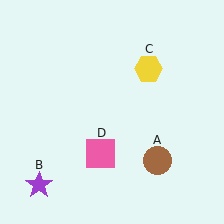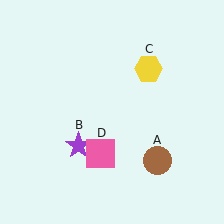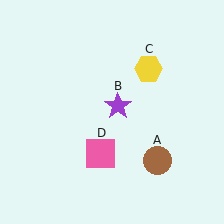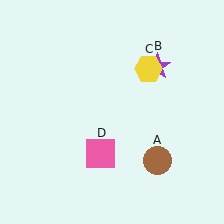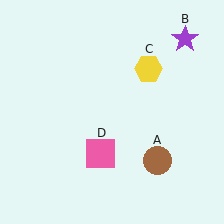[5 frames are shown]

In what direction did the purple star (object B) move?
The purple star (object B) moved up and to the right.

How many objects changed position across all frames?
1 object changed position: purple star (object B).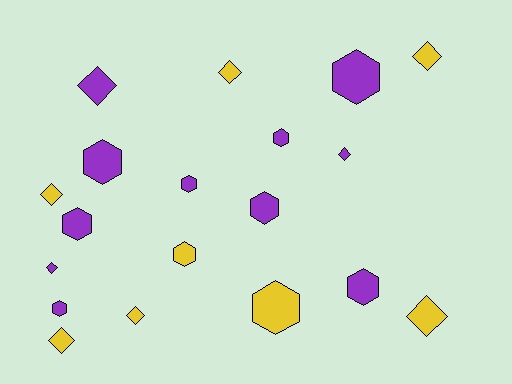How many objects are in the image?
There are 19 objects.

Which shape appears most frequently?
Hexagon, with 10 objects.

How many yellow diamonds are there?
There are 6 yellow diamonds.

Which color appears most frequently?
Purple, with 11 objects.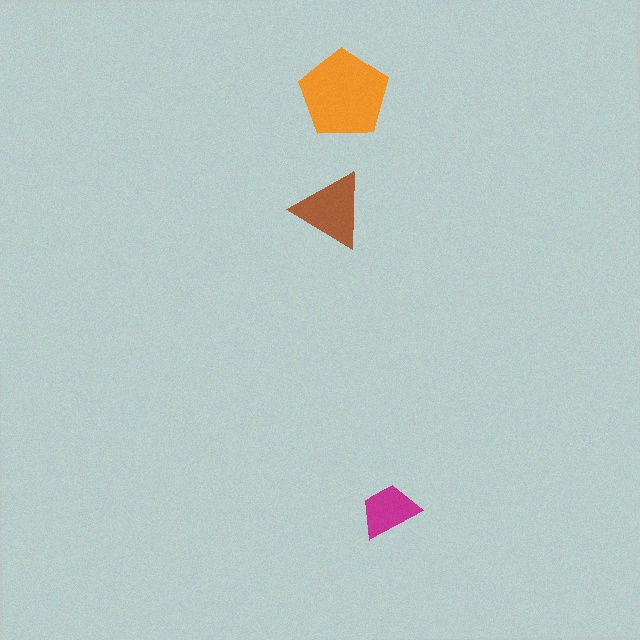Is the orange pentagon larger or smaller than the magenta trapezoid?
Larger.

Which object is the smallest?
The magenta trapezoid.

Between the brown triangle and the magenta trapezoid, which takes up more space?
The brown triangle.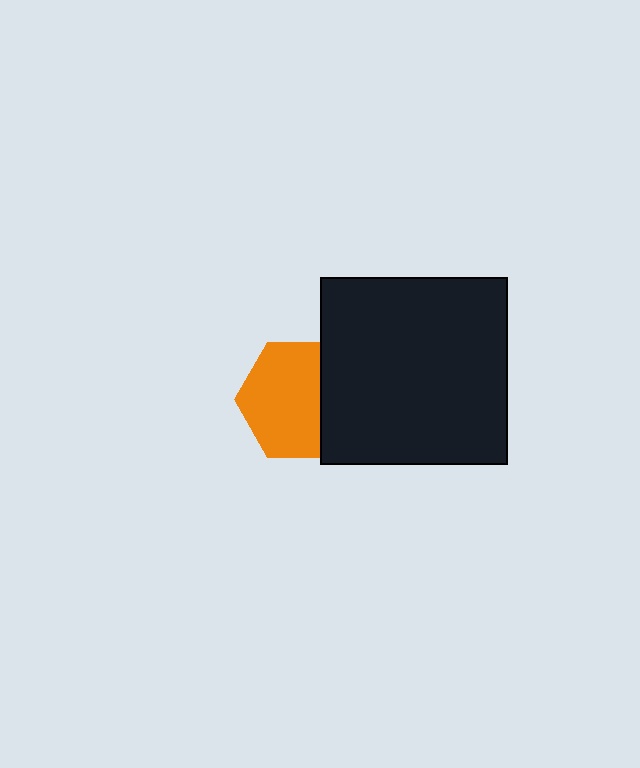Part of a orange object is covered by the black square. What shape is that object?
It is a hexagon.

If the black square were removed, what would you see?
You would see the complete orange hexagon.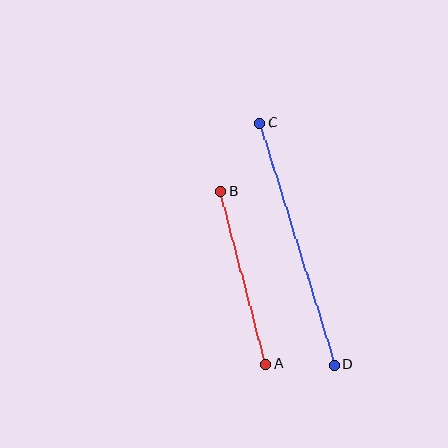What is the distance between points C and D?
The distance is approximately 253 pixels.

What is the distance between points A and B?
The distance is approximately 179 pixels.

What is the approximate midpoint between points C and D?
The midpoint is at approximately (297, 244) pixels.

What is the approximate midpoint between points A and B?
The midpoint is at approximately (243, 278) pixels.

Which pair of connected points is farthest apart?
Points C and D are farthest apart.